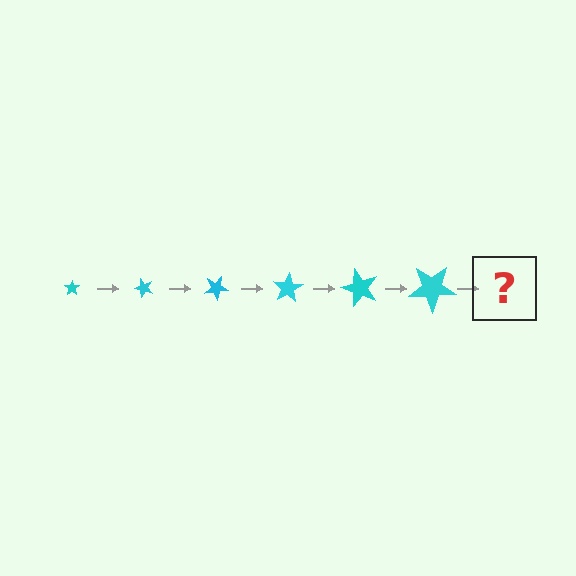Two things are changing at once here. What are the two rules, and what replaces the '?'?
The two rules are that the star grows larger each step and it rotates 50 degrees each step. The '?' should be a star, larger than the previous one and rotated 300 degrees from the start.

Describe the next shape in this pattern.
It should be a star, larger than the previous one and rotated 300 degrees from the start.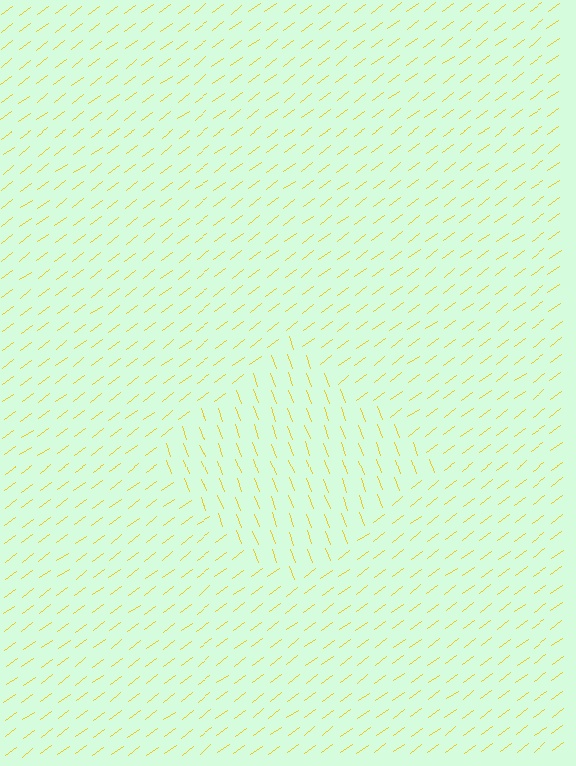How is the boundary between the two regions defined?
The boundary is defined purely by a change in line orientation (approximately 73 degrees difference). All lines are the same color and thickness.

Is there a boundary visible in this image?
Yes, there is a texture boundary formed by a change in line orientation.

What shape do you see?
I see a diamond.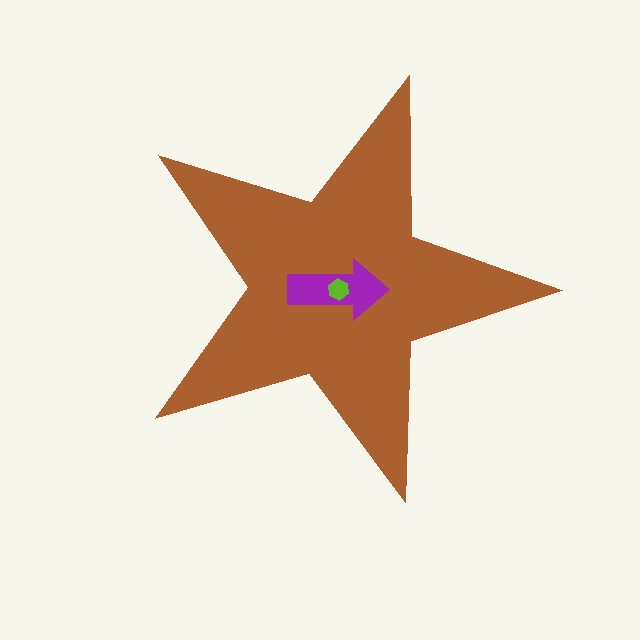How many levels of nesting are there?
3.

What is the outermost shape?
The brown star.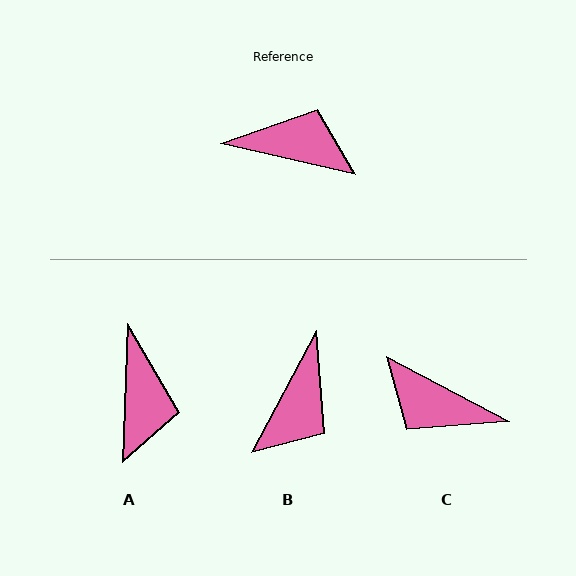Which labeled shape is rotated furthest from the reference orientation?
C, about 165 degrees away.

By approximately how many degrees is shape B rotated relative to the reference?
Approximately 105 degrees clockwise.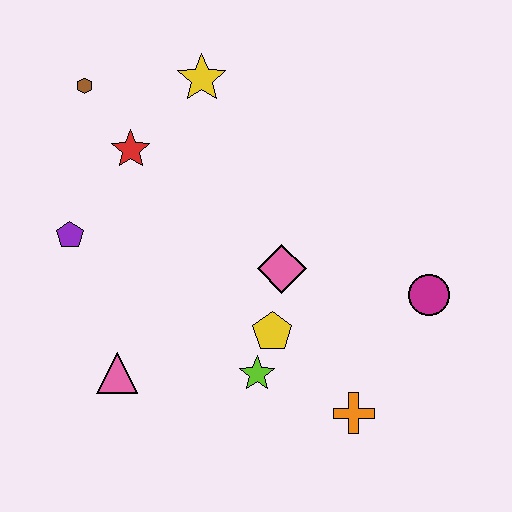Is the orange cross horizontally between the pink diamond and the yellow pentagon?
No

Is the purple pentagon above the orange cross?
Yes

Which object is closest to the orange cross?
The lime star is closest to the orange cross.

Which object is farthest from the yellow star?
The orange cross is farthest from the yellow star.